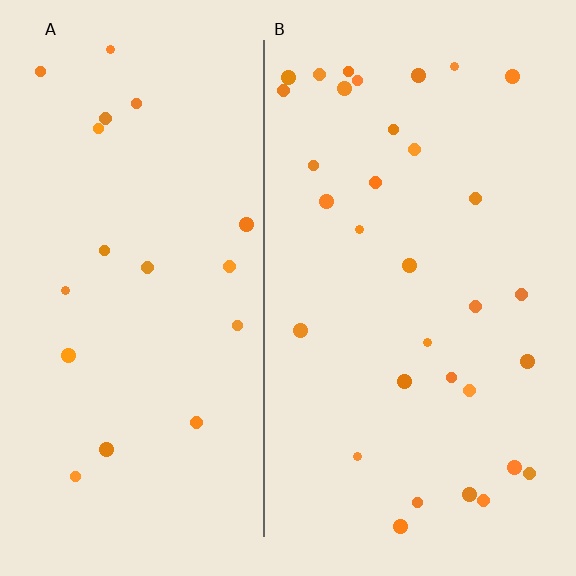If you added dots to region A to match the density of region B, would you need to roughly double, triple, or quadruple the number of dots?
Approximately double.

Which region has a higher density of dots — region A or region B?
B (the right).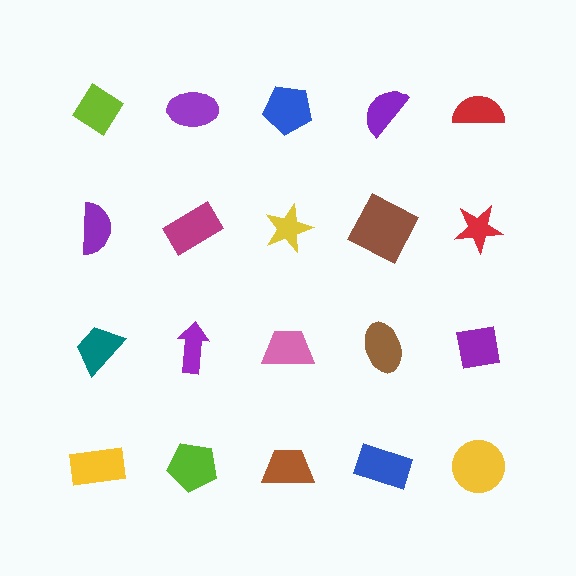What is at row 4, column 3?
A brown trapezoid.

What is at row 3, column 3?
A pink trapezoid.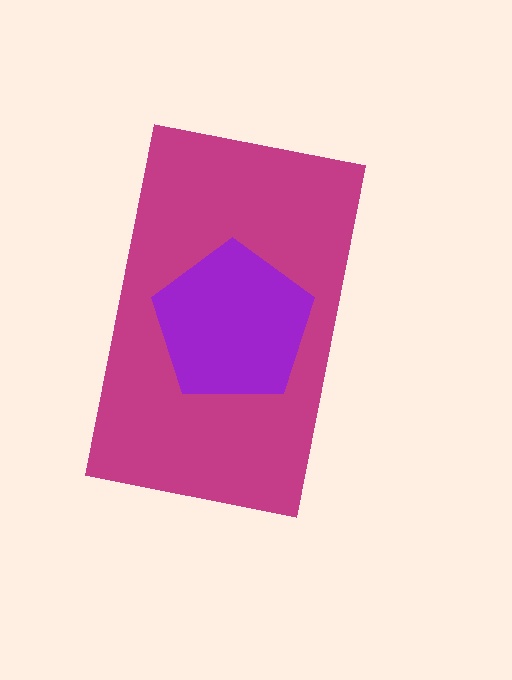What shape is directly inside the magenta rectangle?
The purple pentagon.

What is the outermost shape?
The magenta rectangle.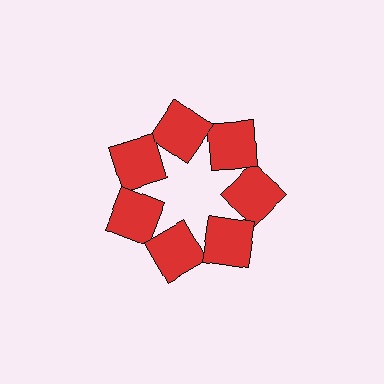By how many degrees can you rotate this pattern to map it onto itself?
The pattern maps onto itself every 51 degrees of rotation.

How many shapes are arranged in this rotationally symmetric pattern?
There are 7 shapes, arranged in 7 groups of 1.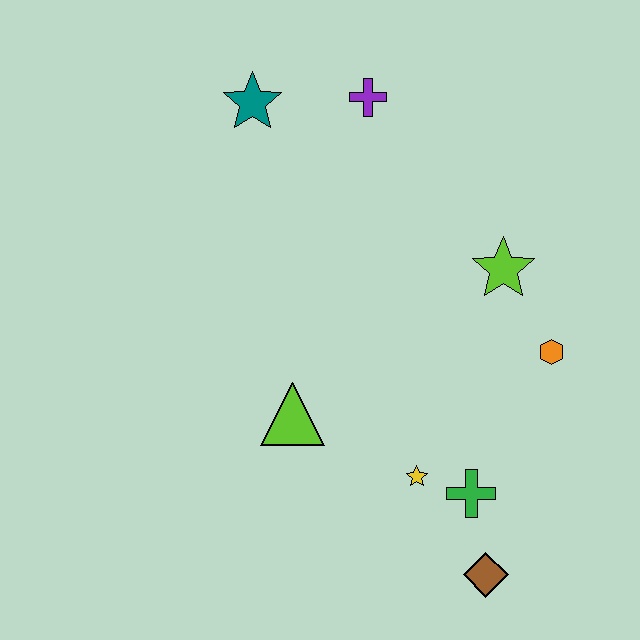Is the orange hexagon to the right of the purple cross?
Yes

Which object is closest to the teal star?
The purple cross is closest to the teal star.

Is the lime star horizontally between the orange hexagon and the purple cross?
Yes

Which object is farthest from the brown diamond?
The teal star is farthest from the brown diamond.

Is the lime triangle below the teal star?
Yes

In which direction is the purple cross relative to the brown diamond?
The purple cross is above the brown diamond.